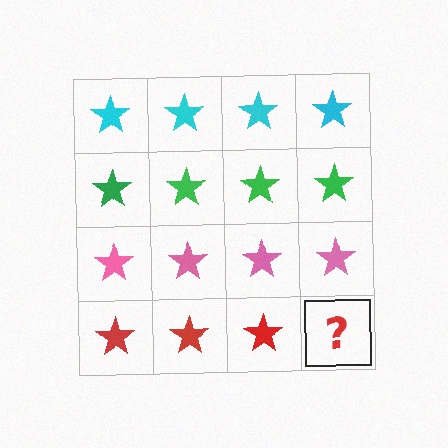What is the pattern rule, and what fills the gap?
The rule is that each row has a consistent color. The gap should be filled with a red star.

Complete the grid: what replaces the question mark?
The question mark should be replaced with a red star.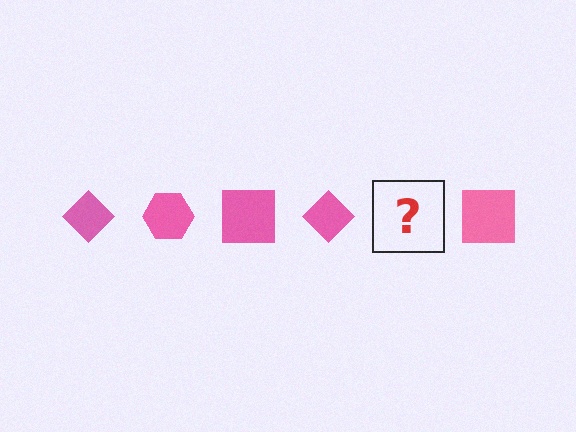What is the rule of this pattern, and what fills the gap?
The rule is that the pattern cycles through diamond, hexagon, square shapes in pink. The gap should be filled with a pink hexagon.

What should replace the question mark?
The question mark should be replaced with a pink hexagon.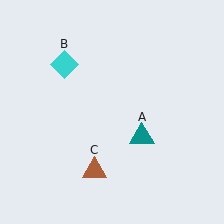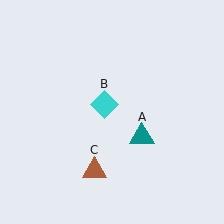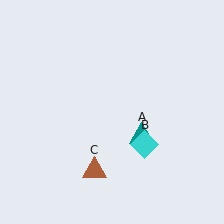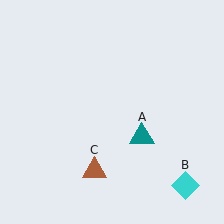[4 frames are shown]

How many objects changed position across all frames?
1 object changed position: cyan diamond (object B).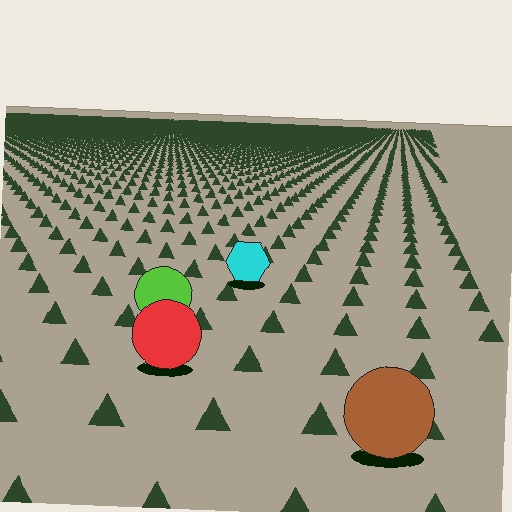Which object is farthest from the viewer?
The cyan hexagon is farthest from the viewer. It appears smaller and the ground texture around it is denser.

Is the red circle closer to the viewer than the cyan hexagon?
Yes. The red circle is closer — you can tell from the texture gradient: the ground texture is coarser near it.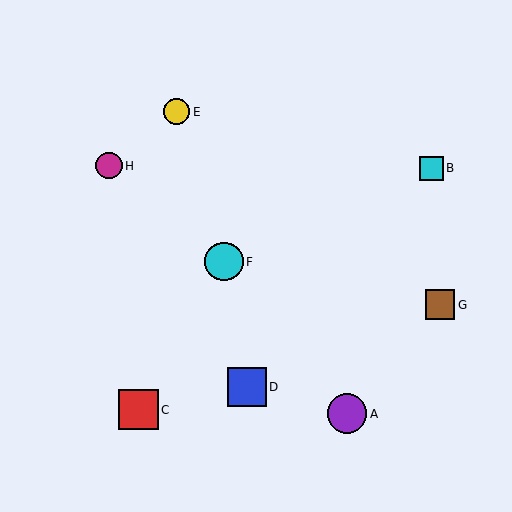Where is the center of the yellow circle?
The center of the yellow circle is at (177, 112).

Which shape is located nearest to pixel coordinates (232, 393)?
The blue square (labeled D) at (247, 387) is nearest to that location.